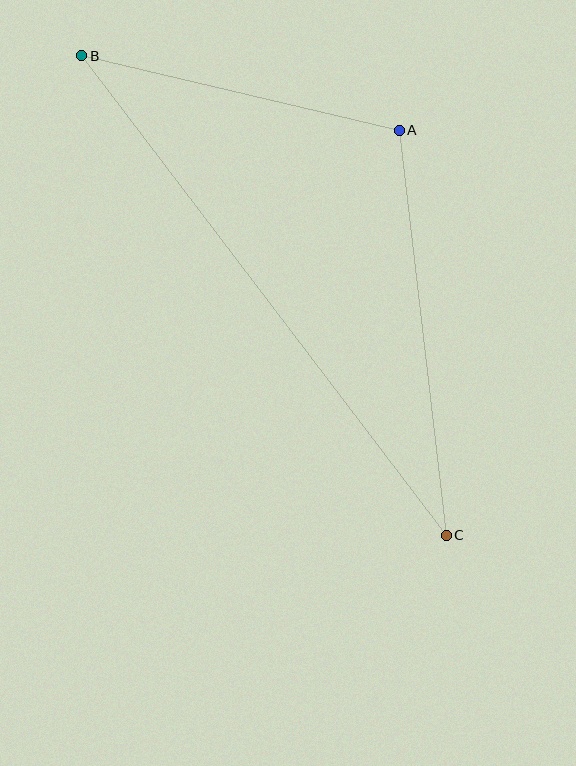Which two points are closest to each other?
Points A and B are closest to each other.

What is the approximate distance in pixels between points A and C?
The distance between A and C is approximately 408 pixels.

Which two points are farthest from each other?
Points B and C are farthest from each other.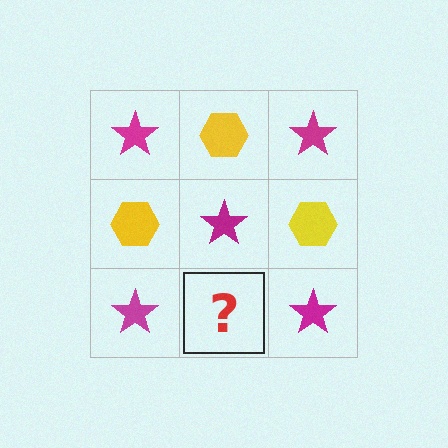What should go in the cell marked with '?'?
The missing cell should contain a yellow hexagon.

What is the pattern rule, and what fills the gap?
The rule is that it alternates magenta star and yellow hexagon in a checkerboard pattern. The gap should be filled with a yellow hexagon.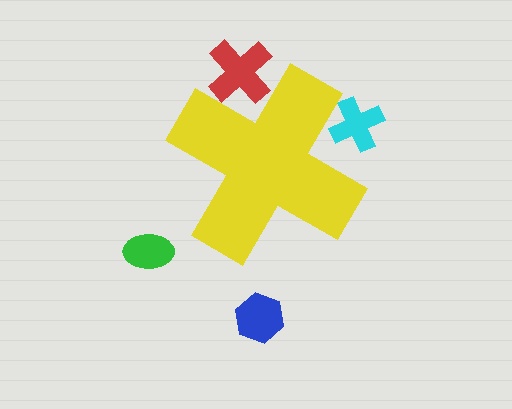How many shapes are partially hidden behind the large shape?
2 shapes are partially hidden.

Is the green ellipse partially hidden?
No, the green ellipse is fully visible.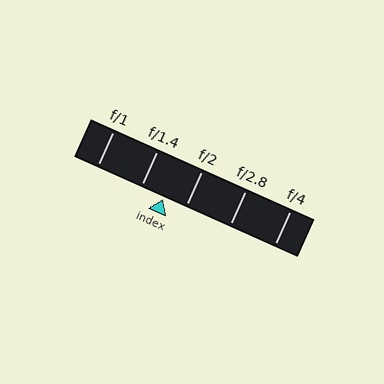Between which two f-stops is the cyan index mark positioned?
The index mark is between f/1.4 and f/2.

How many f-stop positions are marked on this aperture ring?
There are 5 f-stop positions marked.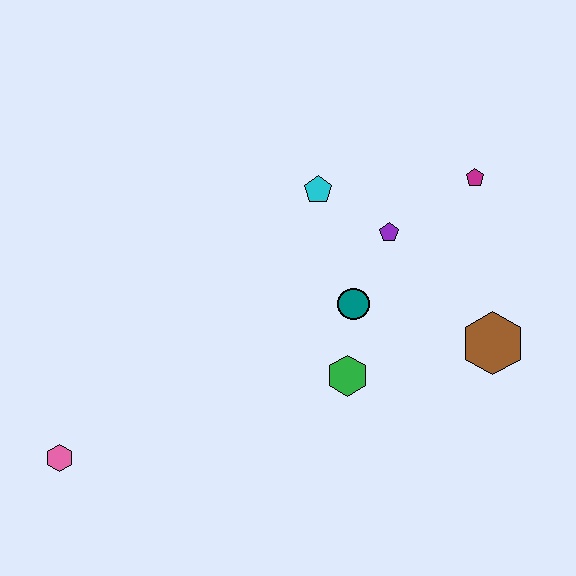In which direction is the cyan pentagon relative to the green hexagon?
The cyan pentagon is above the green hexagon.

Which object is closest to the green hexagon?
The teal circle is closest to the green hexagon.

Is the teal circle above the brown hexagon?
Yes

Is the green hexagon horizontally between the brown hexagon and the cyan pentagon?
Yes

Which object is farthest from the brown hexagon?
The pink hexagon is farthest from the brown hexagon.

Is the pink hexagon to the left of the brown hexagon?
Yes